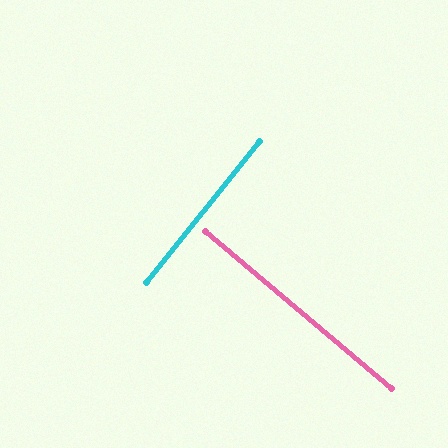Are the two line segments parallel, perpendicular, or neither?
Perpendicular — they meet at approximately 88°.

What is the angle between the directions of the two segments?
Approximately 88 degrees.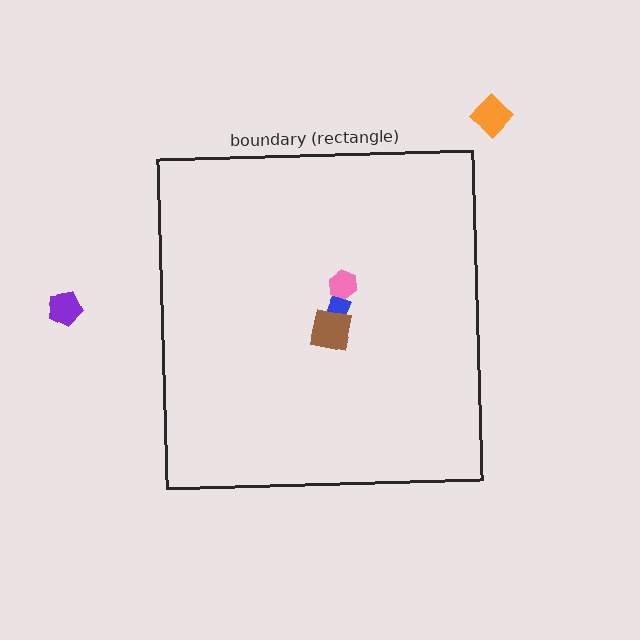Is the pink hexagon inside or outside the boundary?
Inside.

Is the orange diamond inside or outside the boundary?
Outside.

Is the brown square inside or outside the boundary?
Inside.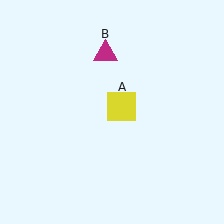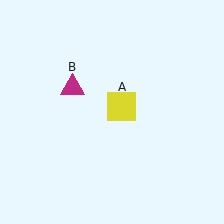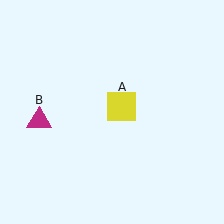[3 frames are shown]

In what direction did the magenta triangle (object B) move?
The magenta triangle (object B) moved down and to the left.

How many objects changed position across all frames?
1 object changed position: magenta triangle (object B).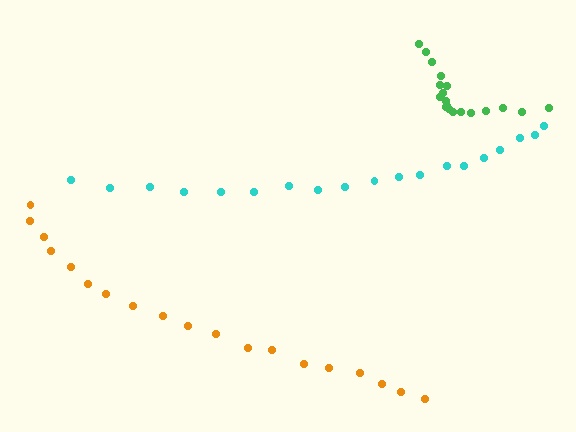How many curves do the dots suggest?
There are 3 distinct paths.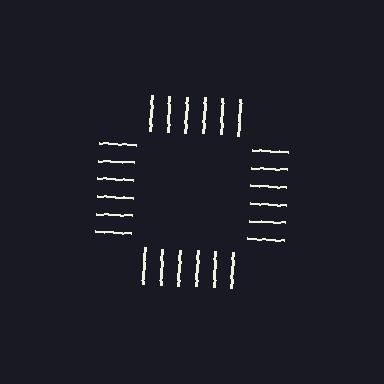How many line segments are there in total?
24 — 6 along each of the 4 edges.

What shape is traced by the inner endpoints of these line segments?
An illusory square — the line segments terminate on its edges but no continuous stroke is drawn.